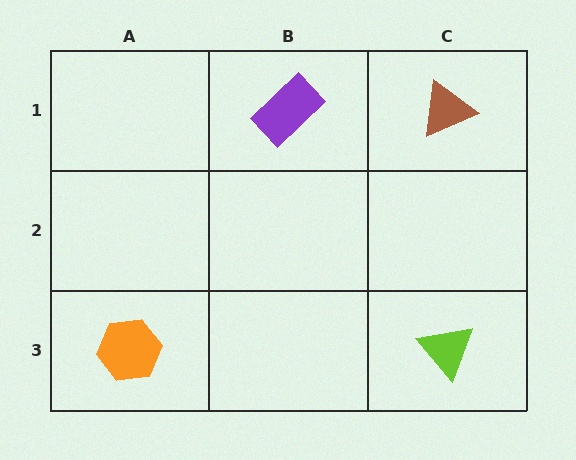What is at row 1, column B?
A purple rectangle.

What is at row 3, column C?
A lime triangle.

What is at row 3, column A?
An orange hexagon.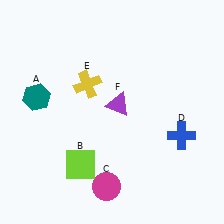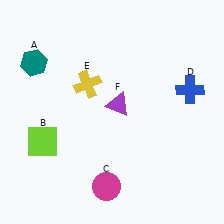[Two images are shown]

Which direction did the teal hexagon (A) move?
The teal hexagon (A) moved up.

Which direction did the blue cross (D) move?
The blue cross (D) moved up.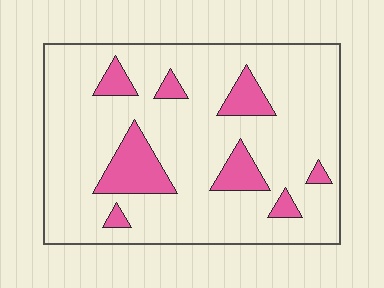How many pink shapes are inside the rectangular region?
8.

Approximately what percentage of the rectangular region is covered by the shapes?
Approximately 15%.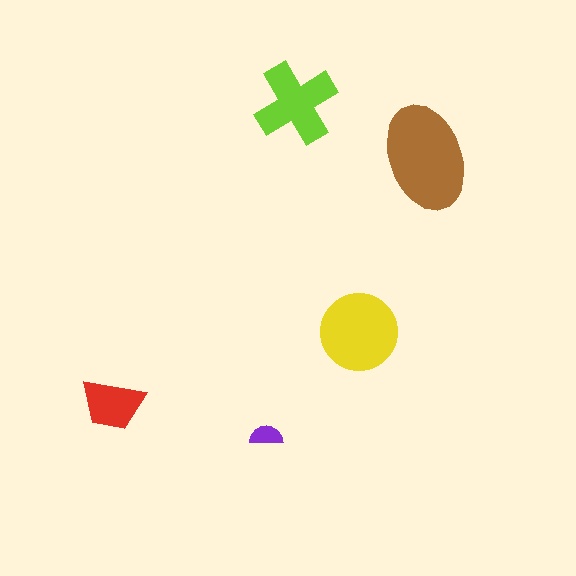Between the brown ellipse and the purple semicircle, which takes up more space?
The brown ellipse.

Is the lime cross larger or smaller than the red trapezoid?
Larger.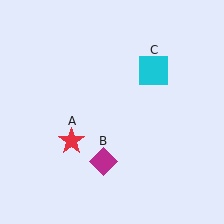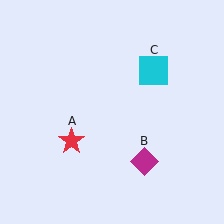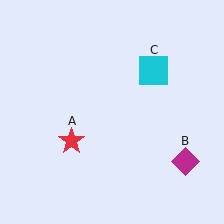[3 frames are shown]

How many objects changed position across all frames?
1 object changed position: magenta diamond (object B).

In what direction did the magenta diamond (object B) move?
The magenta diamond (object B) moved right.